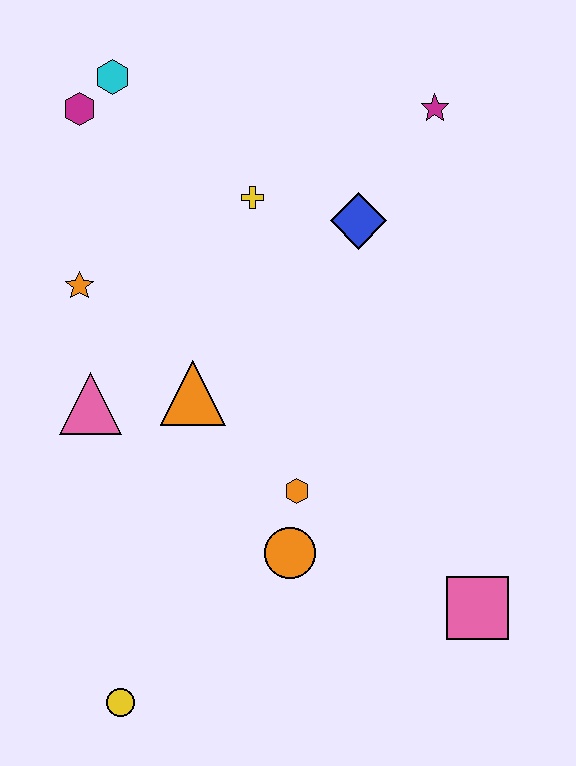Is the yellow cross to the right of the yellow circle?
Yes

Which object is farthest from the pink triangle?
The magenta star is farthest from the pink triangle.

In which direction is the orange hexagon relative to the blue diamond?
The orange hexagon is below the blue diamond.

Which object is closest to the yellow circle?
The orange circle is closest to the yellow circle.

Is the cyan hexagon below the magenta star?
No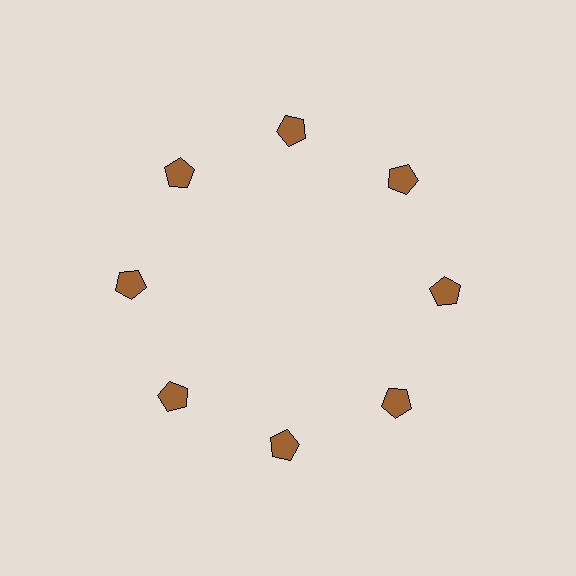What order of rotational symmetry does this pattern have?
This pattern has 8-fold rotational symmetry.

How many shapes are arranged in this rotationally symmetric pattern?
There are 8 shapes, arranged in 8 groups of 1.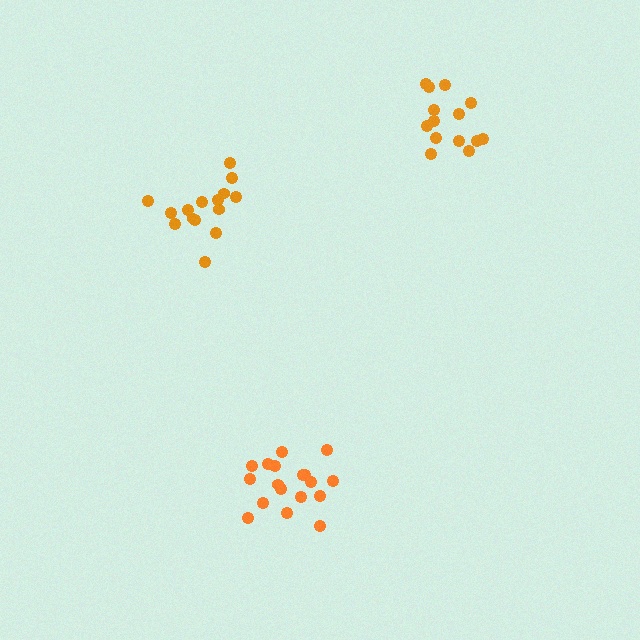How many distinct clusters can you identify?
There are 3 distinct clusters.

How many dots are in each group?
Group 1: 14 dots, Group 2: 18 dots, Group 3: 15 dots (47 total).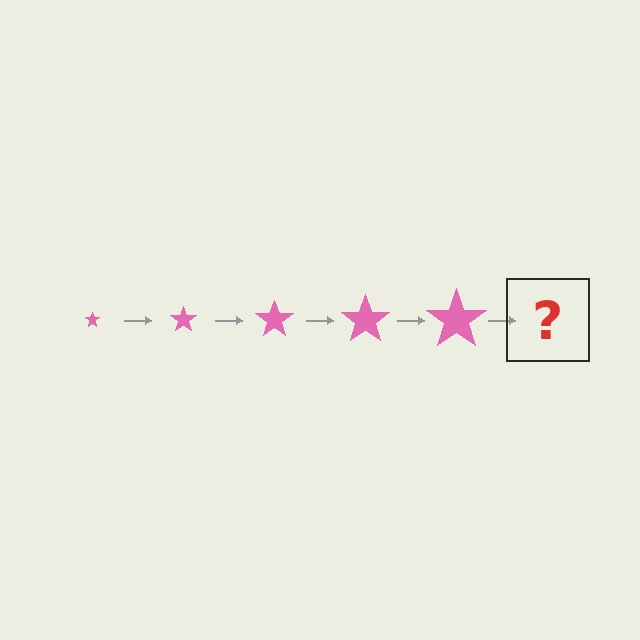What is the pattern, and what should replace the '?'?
The pattern is that the star gets progressively larger each step. The '?' should be a pink star, larger than the previous one.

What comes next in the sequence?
The next element should be a pink star, larger than the previous one.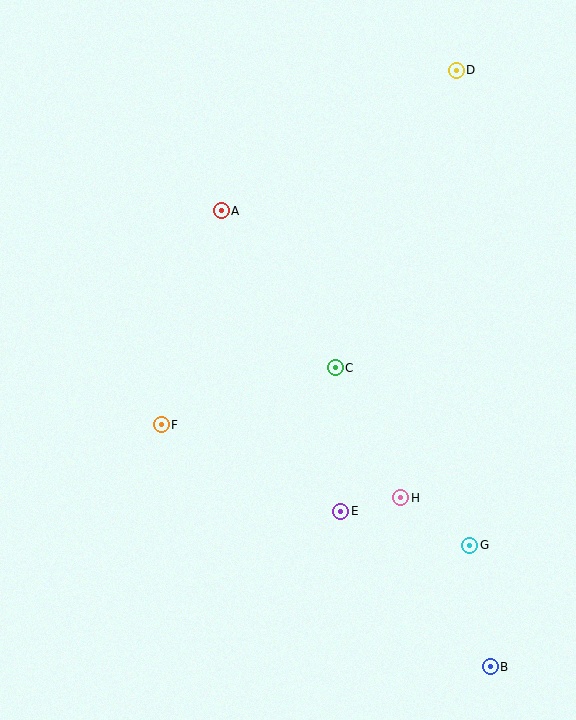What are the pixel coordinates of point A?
Point A is at (221, 211).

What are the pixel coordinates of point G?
Point G is at (470, 545).